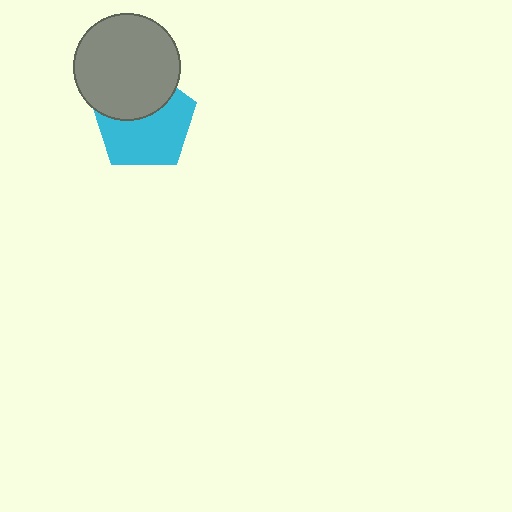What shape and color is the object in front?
The object in front is a gray circle.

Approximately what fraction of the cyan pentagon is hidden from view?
Roughly 38% of the cyan pentagon is hidden behind the gray circle.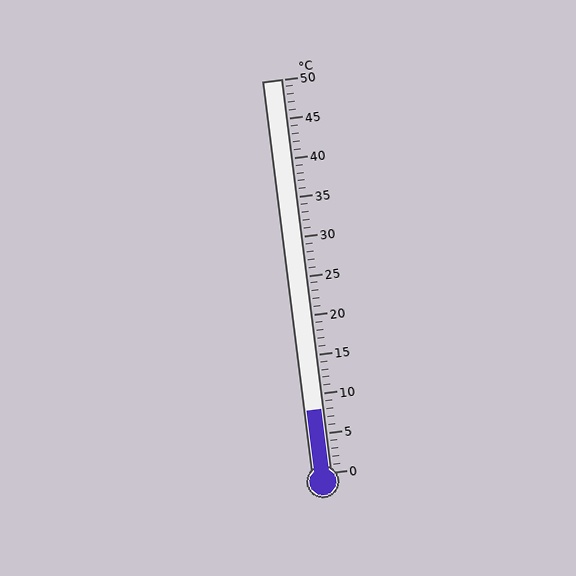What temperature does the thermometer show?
The thermometer shows approximately 8°C.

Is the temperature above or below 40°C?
The temperature is below 40°C.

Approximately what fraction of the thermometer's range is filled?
The thermometer is filled to approximately 15% of its range.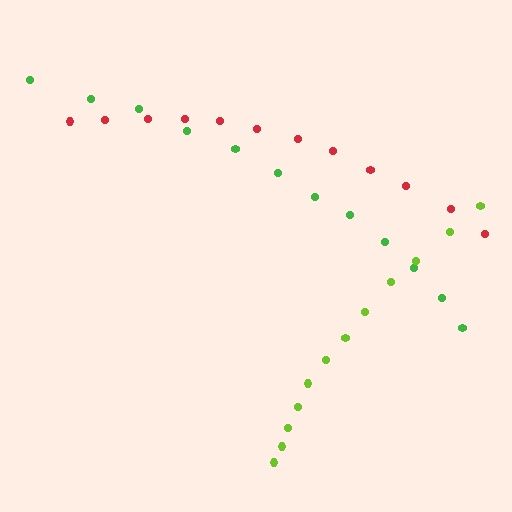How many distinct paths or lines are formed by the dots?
There are 3 distinct paths.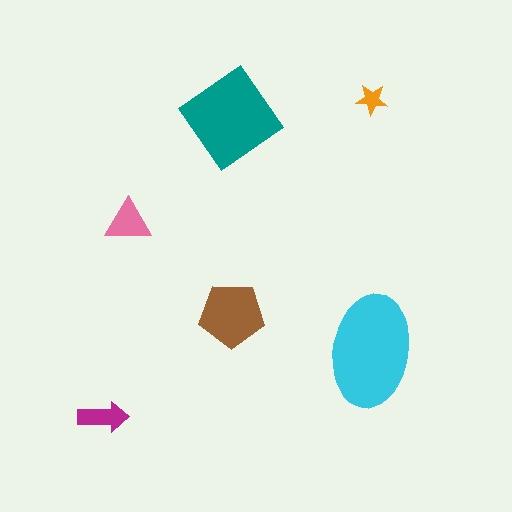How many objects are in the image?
There are 6 objects in the image.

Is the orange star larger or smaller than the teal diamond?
Smaller.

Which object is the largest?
The cyan ellipse.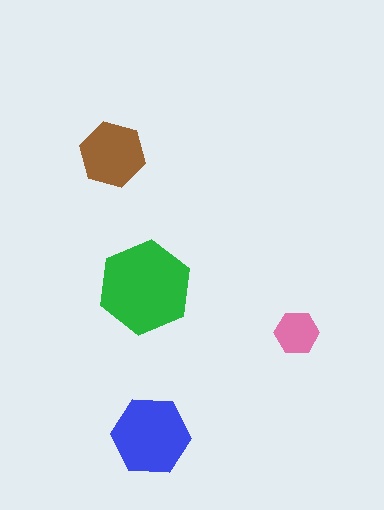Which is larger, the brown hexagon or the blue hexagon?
The blue one.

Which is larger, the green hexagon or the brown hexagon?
The green one.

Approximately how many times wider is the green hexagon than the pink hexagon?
About 2 times wider.